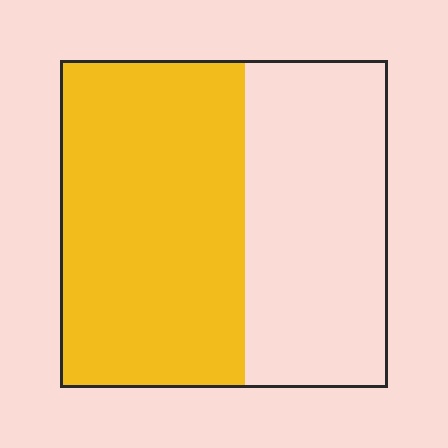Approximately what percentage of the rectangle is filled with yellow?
Approximately 55%.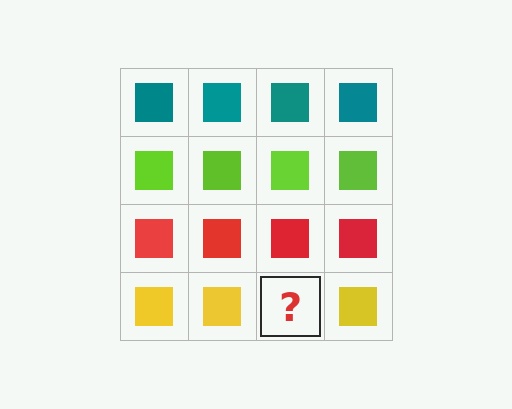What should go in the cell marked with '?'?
The missing cell should contain a yellow square.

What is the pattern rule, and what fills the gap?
The rule is that each row has a consistent color. The gap should be filled with a yellow square.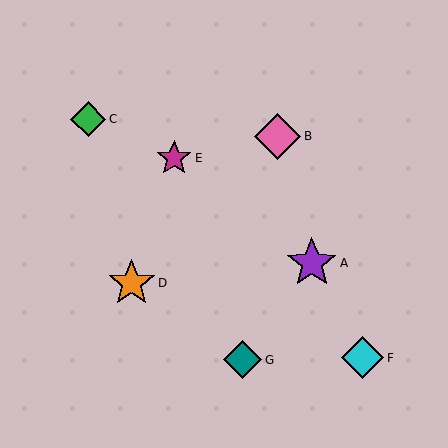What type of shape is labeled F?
Shape F is a cyan diamond.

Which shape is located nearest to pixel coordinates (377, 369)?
The cyan diamond (labeled F) at (363, 358) is nearest to that location.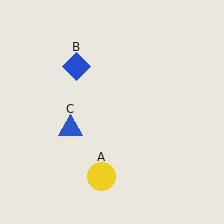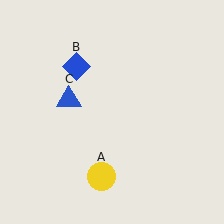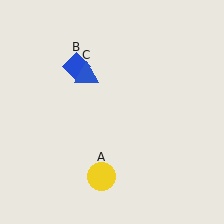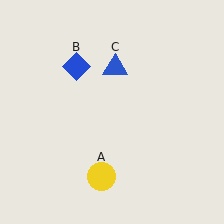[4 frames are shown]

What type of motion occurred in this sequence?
The blue triangle (object C) rotated clockwise around the center of the scene.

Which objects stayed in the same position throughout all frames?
Yellow circle (object A) and blue diamond (object B) remained stationary.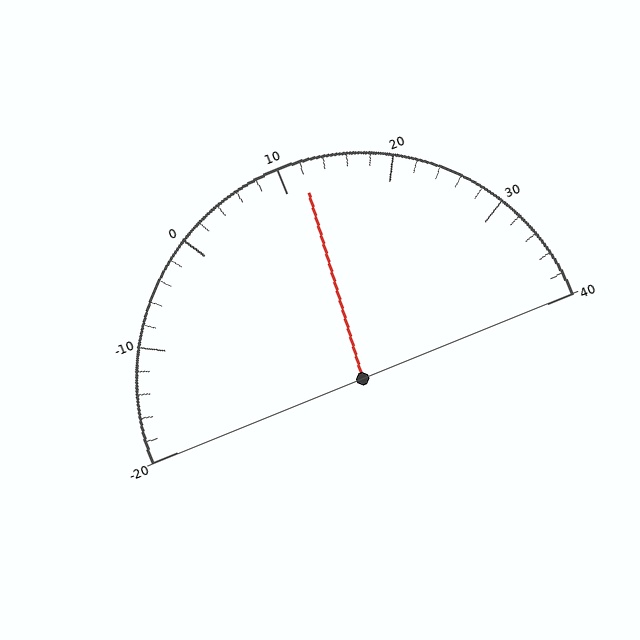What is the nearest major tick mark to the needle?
The nearest major tick mark is 10.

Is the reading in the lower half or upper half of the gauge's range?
The reading is in the upper half of the range (-20 to 40).